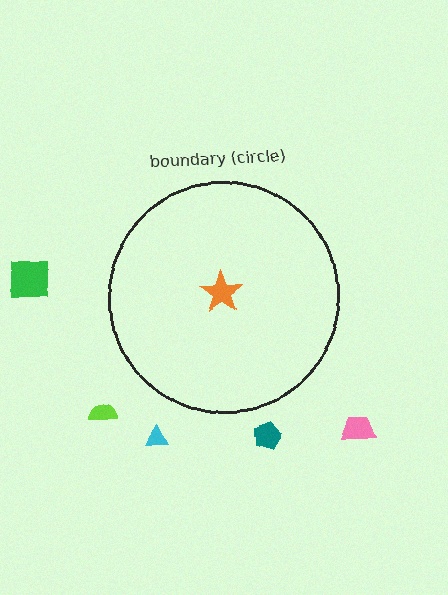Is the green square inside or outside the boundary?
Outside.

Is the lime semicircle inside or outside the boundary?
Outside.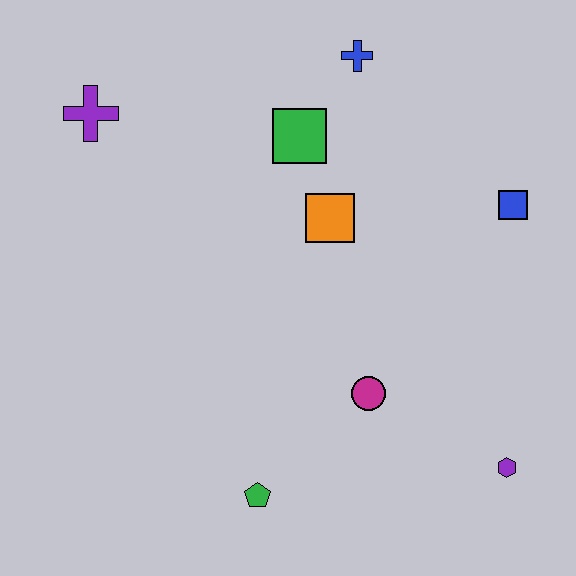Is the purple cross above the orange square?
Yes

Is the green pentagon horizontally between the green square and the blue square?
No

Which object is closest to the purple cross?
The green square is closest to the purple cross.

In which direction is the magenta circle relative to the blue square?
The magenta circle is below the blue square.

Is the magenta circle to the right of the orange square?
Yes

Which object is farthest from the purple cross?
The purple hexagon is farthest from the purple cross.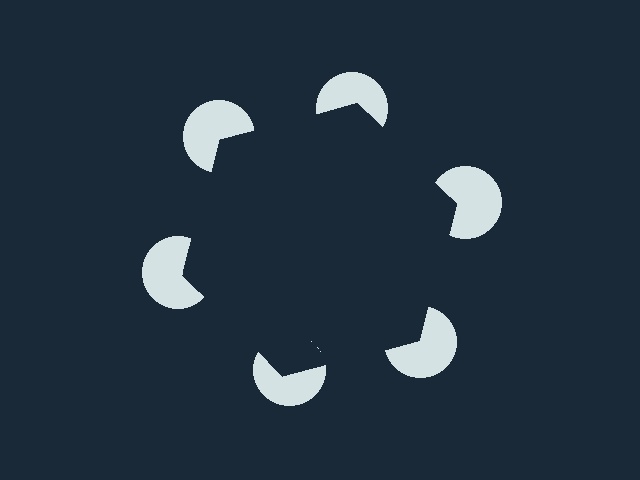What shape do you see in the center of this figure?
An illusory hexagon — its edges are inferred from the aligned wedge cuts in the pac-man discs, not physically drawn.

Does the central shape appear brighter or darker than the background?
It typically appears slightly darker than the background, even though no actual brightness change is drawn.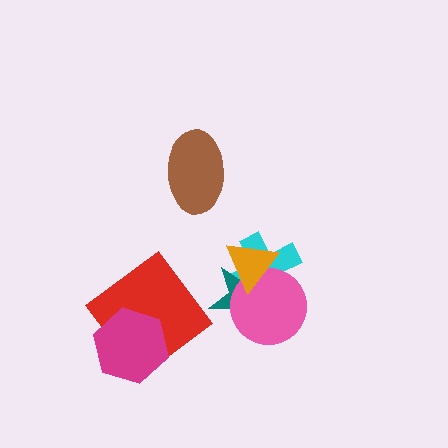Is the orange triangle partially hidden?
No, no other shape covers it.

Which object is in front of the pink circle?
The orange triangle is in front of the pink circle.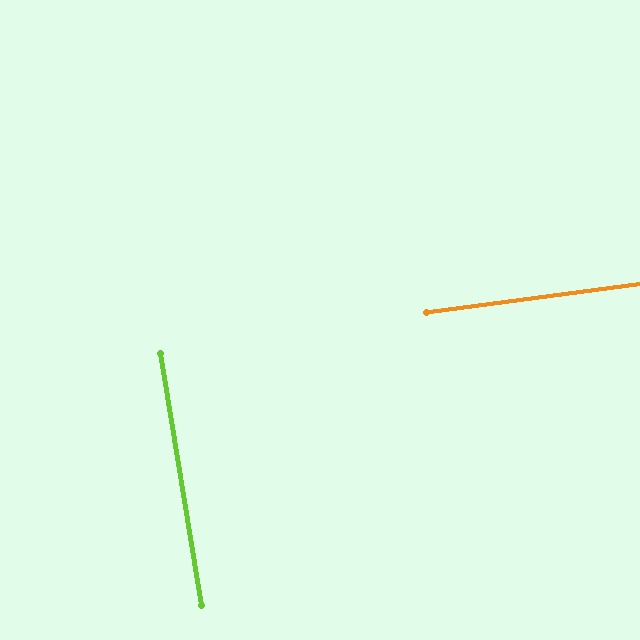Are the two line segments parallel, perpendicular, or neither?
Perpendicular — they meet at approximately 88°.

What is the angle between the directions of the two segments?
Approximately 88 degrees.